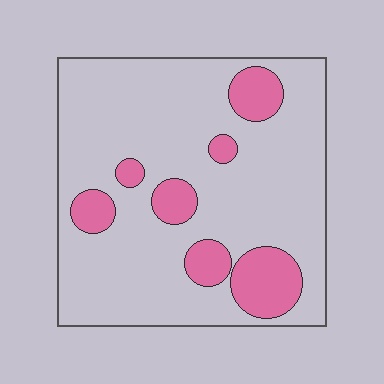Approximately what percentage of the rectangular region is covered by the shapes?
Approximately 20%.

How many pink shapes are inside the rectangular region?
7.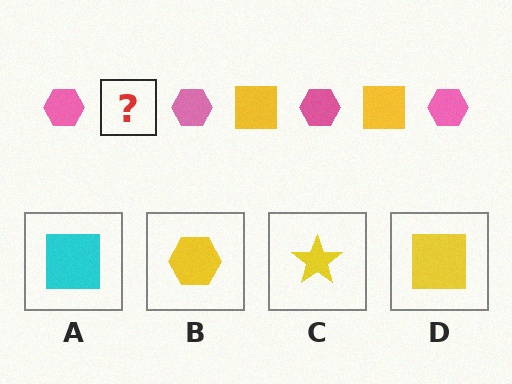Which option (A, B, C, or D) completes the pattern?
D.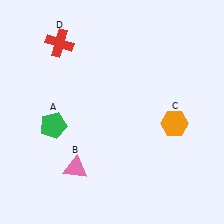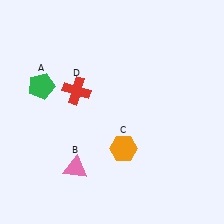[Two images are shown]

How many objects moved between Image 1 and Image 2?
3 objects moved between the two images.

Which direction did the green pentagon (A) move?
The green pentagon (A) moved up.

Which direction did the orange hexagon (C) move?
The orange hexagon (C) moved left.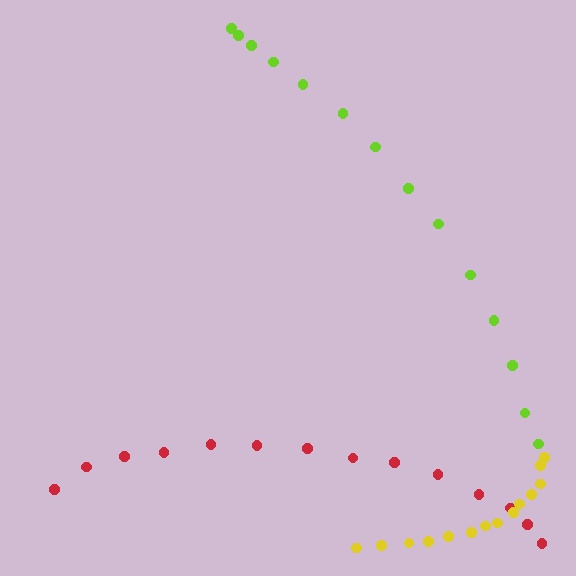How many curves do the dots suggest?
There are 3 distinct paths.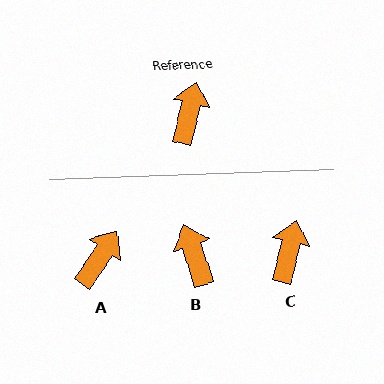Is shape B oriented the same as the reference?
No, it is off by about 32 degrees.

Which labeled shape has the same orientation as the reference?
C.